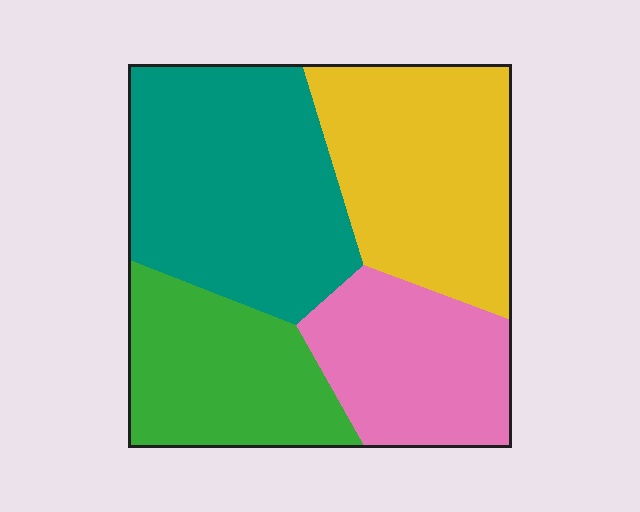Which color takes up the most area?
Teal, at roughly 30%.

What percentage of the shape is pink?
Pink covers 20% of the shape.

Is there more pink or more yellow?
Yellow.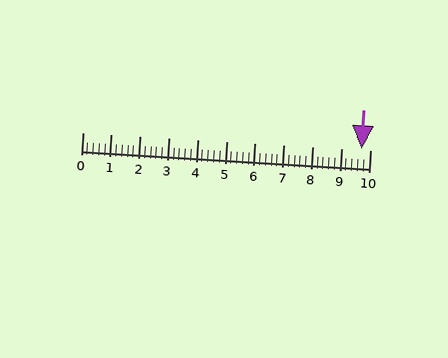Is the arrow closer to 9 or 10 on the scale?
The arrow is closer to 10.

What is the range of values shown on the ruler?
The ruler shows values from 0 to 10.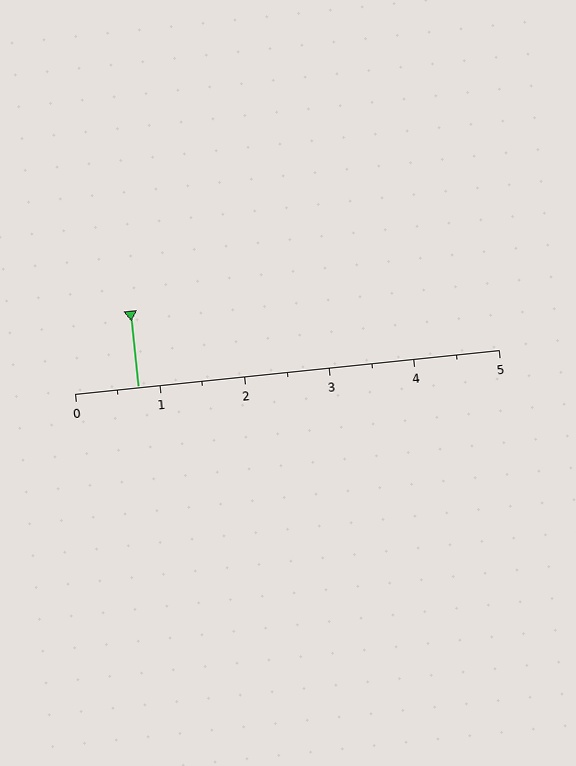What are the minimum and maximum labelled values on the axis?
The axis runs from 0 to 5.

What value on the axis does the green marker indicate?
The marker indicates approximately 0.8.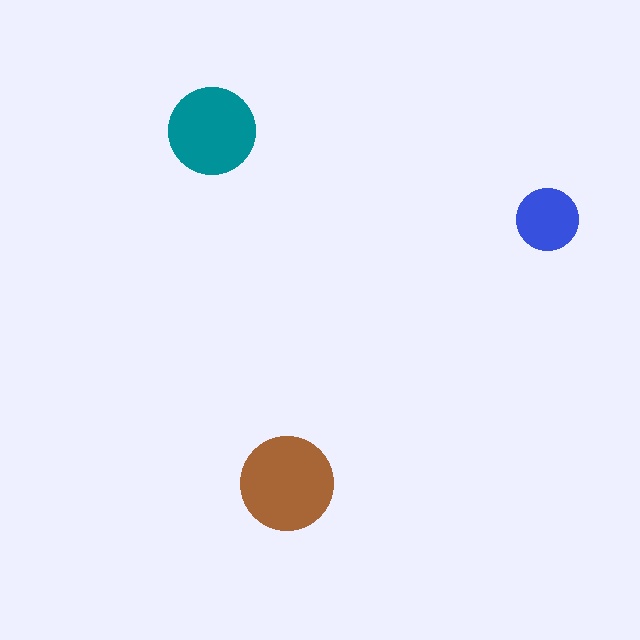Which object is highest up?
The teal circle is topmost.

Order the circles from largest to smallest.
the brown one, the teal one, the blue one.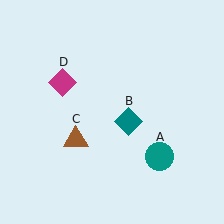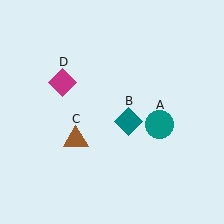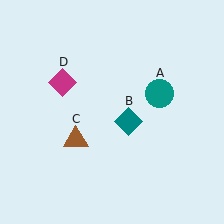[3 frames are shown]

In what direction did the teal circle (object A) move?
The teal circle (object A) moved up.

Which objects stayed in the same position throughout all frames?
Teal diamond (object B) and brown triangle (object C) and magenta diamond (object D) remained stationary.